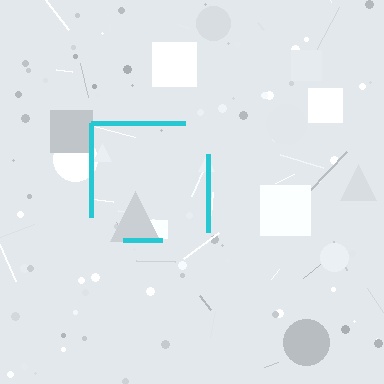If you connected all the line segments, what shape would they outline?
They would outline a square.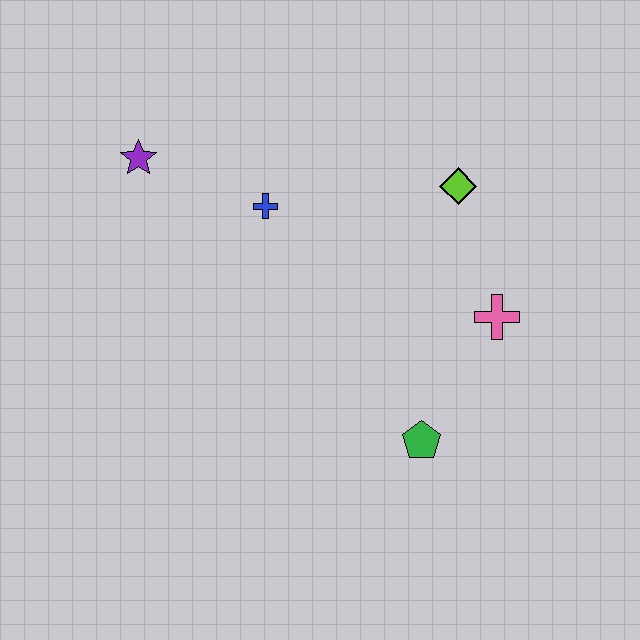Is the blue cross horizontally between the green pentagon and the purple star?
Yes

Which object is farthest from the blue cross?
The green pentagon is farthest from the blue cross.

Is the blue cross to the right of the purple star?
Yes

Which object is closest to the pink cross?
The lime diamond is closest to the pink cross.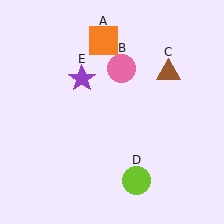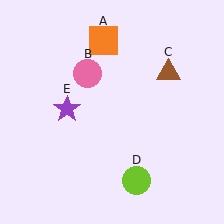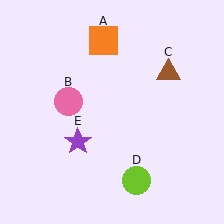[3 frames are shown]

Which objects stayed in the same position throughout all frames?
Orange square (object A) and brown triangle (object C) and lime circle (object D) remained stationary.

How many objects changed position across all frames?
2 objects changed position: pink circle (object B), purple star (object E).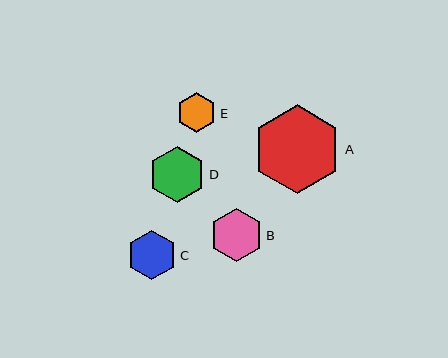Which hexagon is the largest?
Hexagon A is the largest with a size of approximately 89 pixels.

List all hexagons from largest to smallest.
From largest to smallest: A, D, B, C, E.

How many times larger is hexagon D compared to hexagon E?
Hexagon D is approximately 1.5 times the size of hexagon E.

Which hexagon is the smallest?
Hexagon E is the smallest with a size of approximately 39 pixels.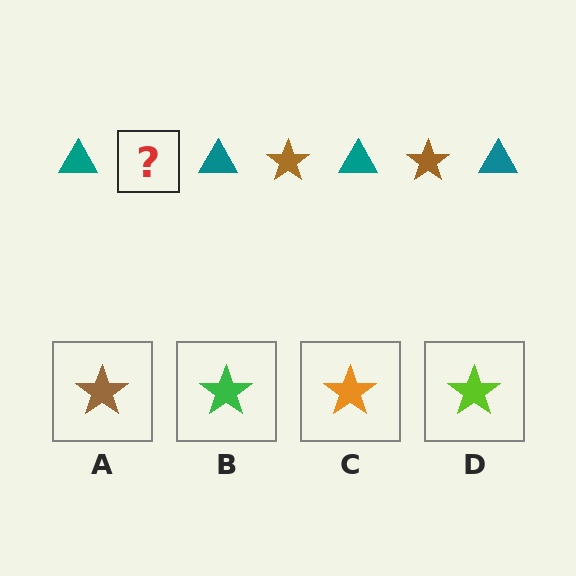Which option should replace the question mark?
Option A.